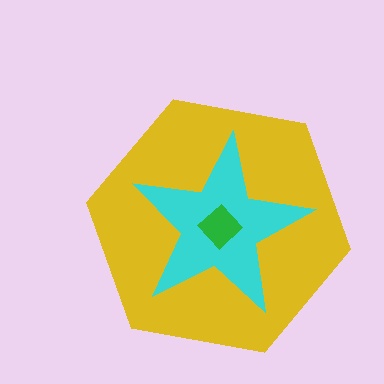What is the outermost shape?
The yellow hexagon.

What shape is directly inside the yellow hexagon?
The cyan star.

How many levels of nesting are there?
3.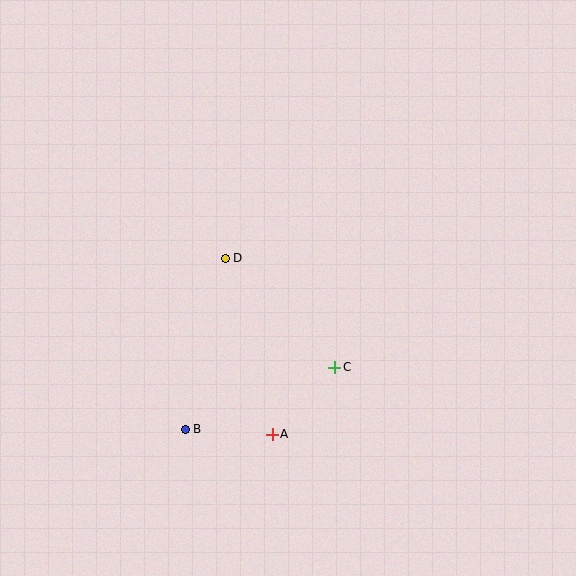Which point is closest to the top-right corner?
Point D is closest to the top-right corner.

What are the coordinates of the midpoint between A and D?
The midpoint between A and D is at (249, 346).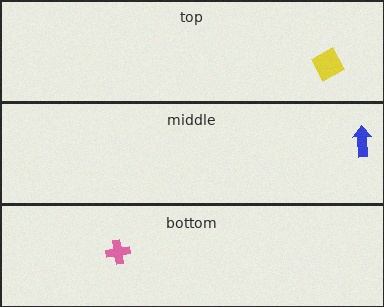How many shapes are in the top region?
1.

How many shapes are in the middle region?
1.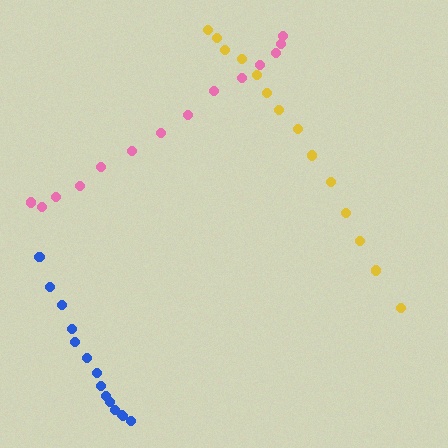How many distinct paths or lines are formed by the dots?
There are 3 distinct paths.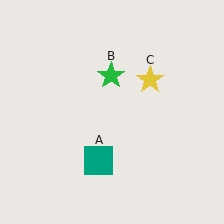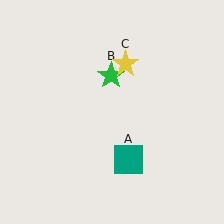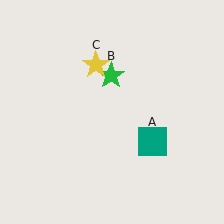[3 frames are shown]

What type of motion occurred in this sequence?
The teal square (object A), yellow star (object C) rotated counterclockwise around the center of the scene.